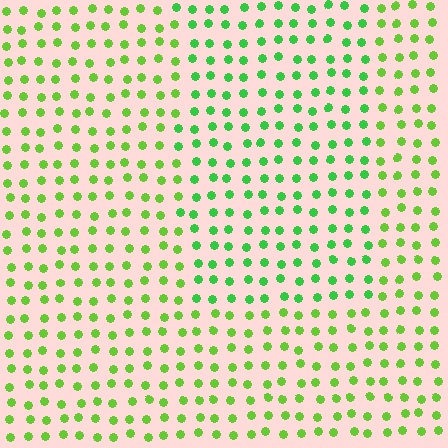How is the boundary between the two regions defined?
The boundary is defined purely by a slight shift in hue (about 26 degrees). Spacing, size, and orientation are identical on both sides.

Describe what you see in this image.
The image is filled with small lime elements in a uniform arrangement. A rectangle-shaped region is visible where the elements are tinted to a slightly different hue, forming a subtle color boundary.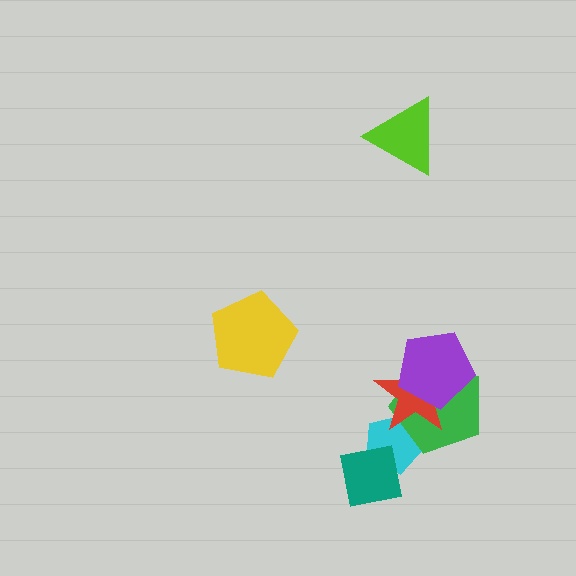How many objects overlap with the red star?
3 objects overlap with the red star.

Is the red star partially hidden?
Yes, it is partially covered by another shape.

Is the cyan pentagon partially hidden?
Yes, it is partially covered by another shape.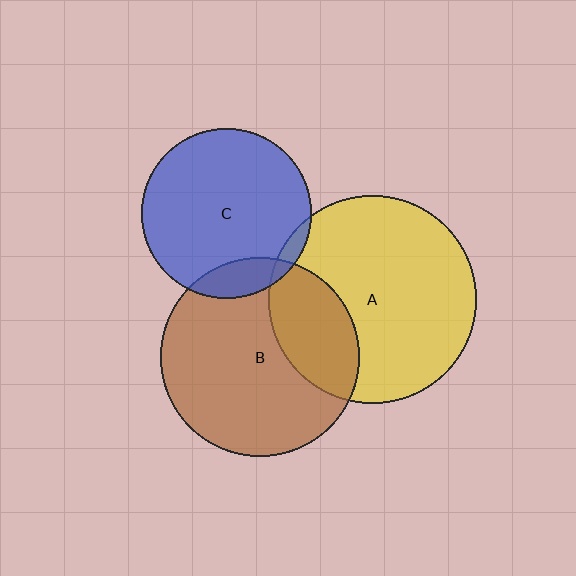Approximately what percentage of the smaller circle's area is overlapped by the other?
Approximately 5%.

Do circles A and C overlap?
Yes.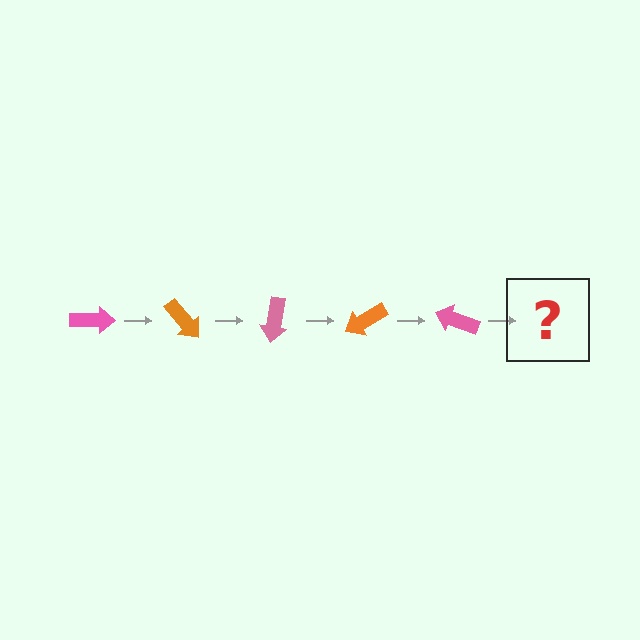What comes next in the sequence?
The next element should be an orange arrow, rotated 250 degrees from the start.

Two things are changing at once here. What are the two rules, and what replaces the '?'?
The two rules are that it rotates 50 degrees each step and the color cycles through pink and orange. The '?' should be an orange arrow, rotated 250 degrees from the start.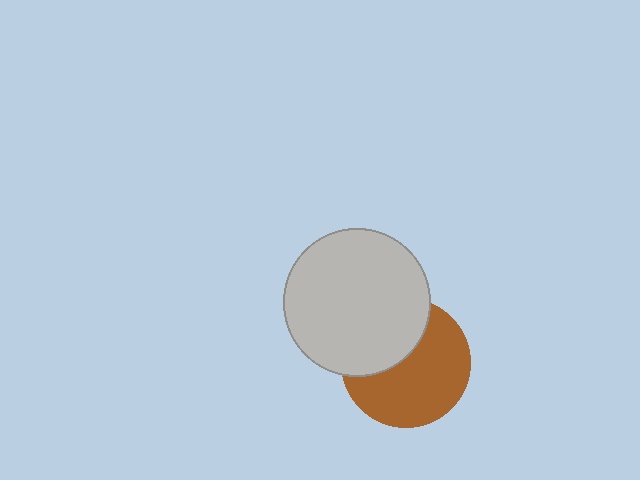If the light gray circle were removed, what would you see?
You would see the complete brown circle.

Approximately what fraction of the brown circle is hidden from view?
Roughly 37% of the brown circle is hidden behind the light gray circle.